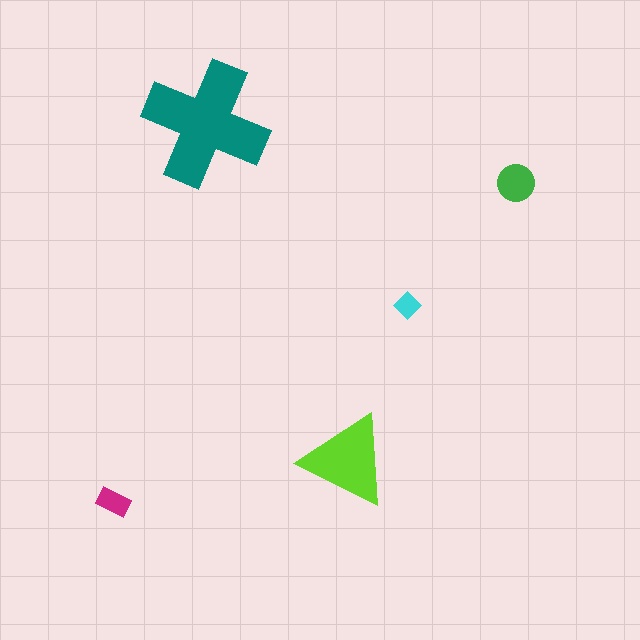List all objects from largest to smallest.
The teal cross, the lime triangle, the green circle, the magenta rectangle, the cyan diamond.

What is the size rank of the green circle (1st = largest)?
3rd.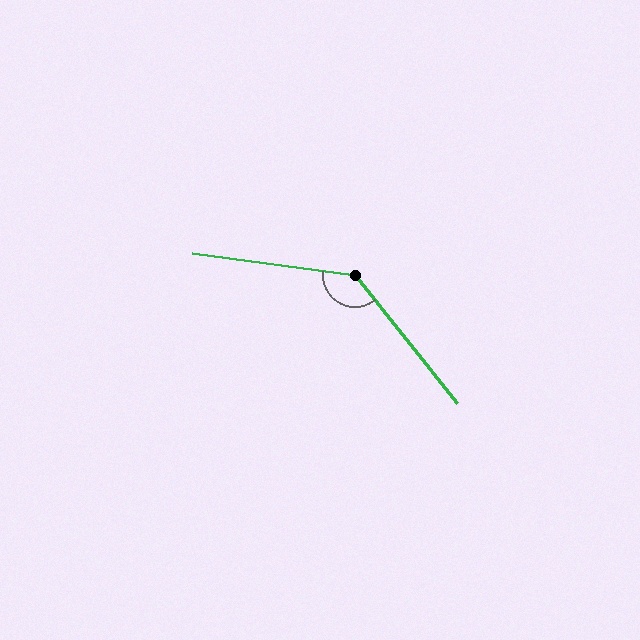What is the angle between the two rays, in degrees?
Approximately 136 degrees.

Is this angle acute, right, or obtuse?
It is obtuse.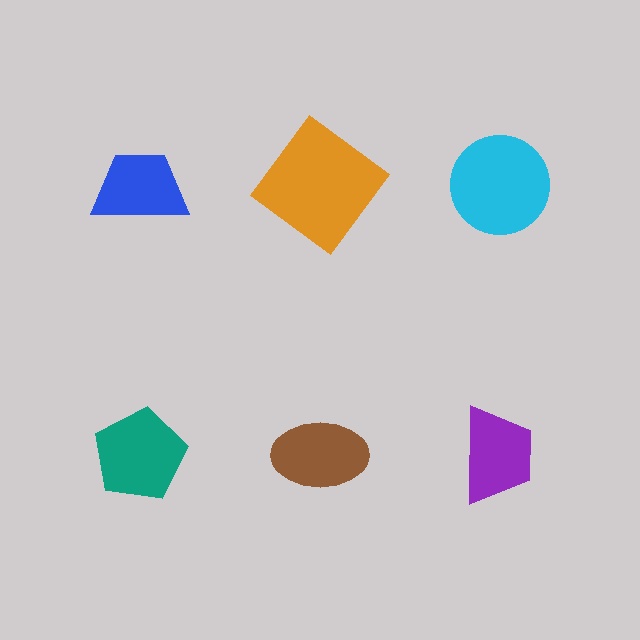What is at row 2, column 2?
A brown ellipse.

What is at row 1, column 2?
An orange diamond.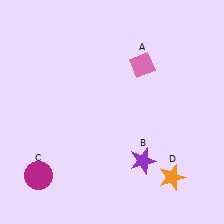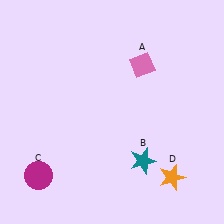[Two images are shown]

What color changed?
The star (B) changed from purple in Image 1 to teal in Image 2.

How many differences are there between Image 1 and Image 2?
There is 1 difference between the two images.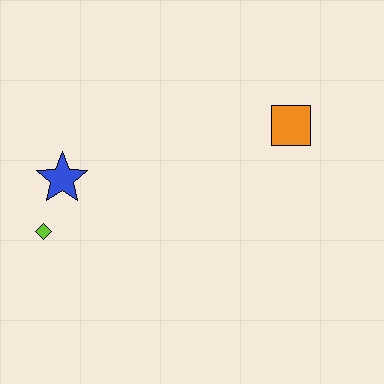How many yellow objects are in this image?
There are no yellow objects.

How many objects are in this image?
There are 3 objects.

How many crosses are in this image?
There are no crosses.